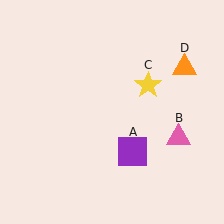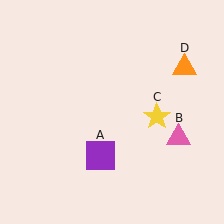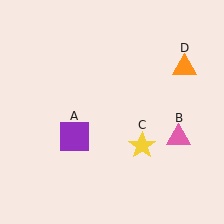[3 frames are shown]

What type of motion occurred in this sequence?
The purple square (object A), yellow star (object C) rotated clockwise around the center of the scene.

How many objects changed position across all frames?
2 objects changed position: purple square (object A), yellow star (object C).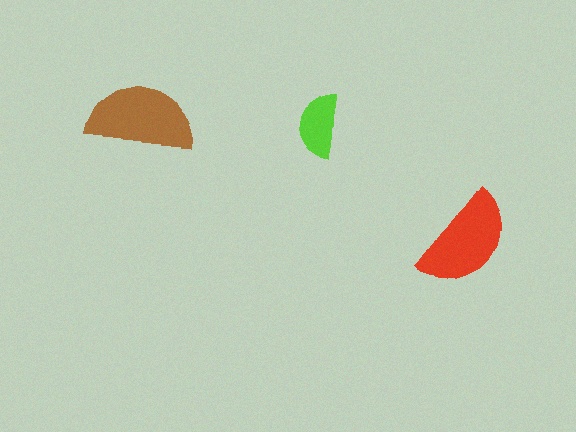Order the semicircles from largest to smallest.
the brown one, the red one, the lime one.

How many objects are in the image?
There are 3 objects in the image.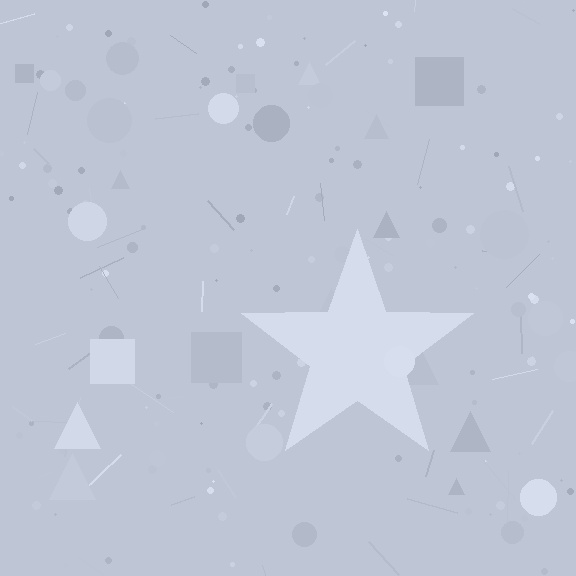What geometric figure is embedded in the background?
A star is embedded in the background.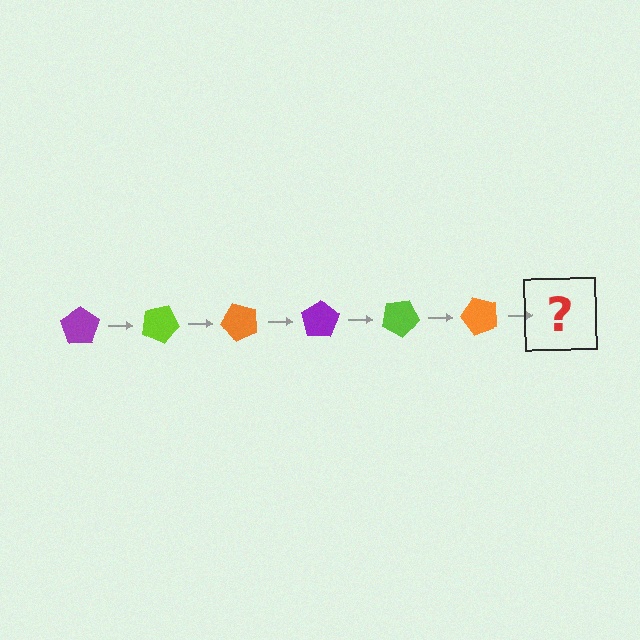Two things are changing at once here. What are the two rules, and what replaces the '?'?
The two rules are that it rotates 25 degrees each step and the color cycles through purple, lime, and orange. The '?' should be a purple pentagon, rotated 150 degrees from the start.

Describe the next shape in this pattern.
It should be a purple pentagon, rotated 150 degrees from the start.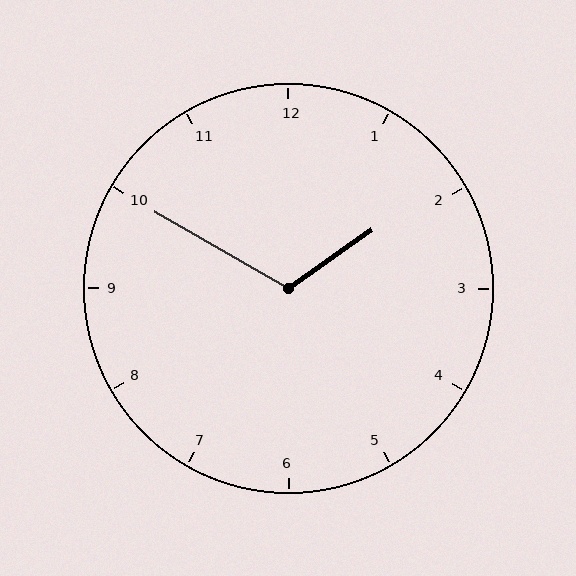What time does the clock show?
1:50.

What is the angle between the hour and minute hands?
Approximately 115 degrees.